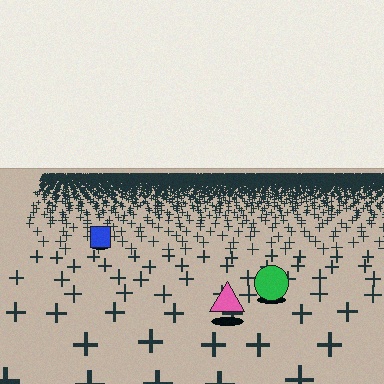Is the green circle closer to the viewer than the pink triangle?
No. The pink triangle is closer — you can tell from the texture gradient: the ground texture is coarser near it.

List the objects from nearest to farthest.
From nearest to farthest: the pink triangle, the green circle, the blue square.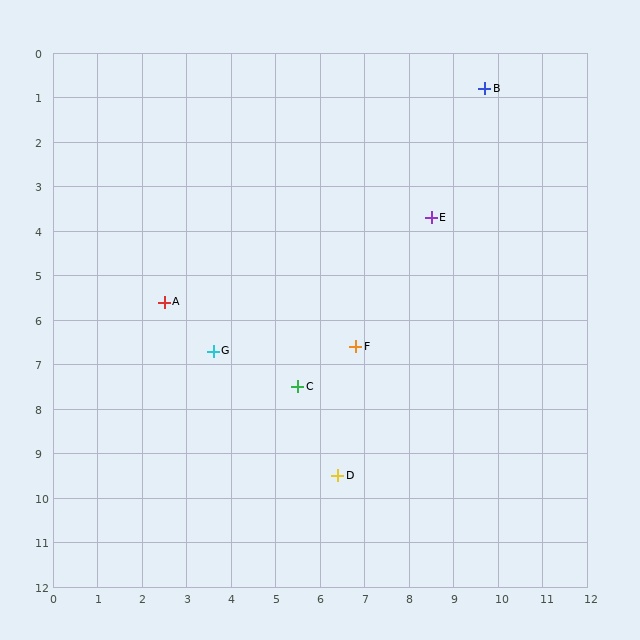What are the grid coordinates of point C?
Point C is at approximately (5.5, 7.5).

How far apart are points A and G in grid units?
Points A and G are about 1.6 grid units apart.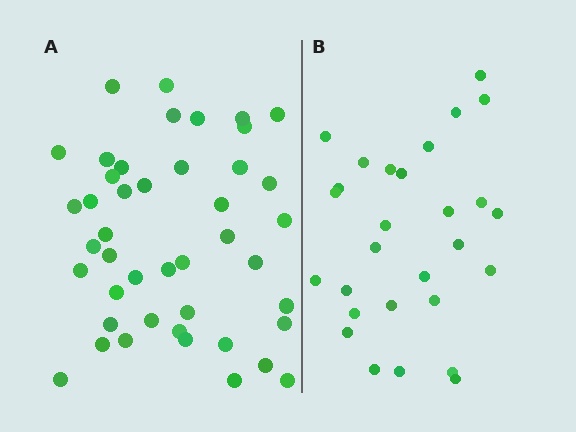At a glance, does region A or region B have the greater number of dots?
Region A (the left region) has more dots.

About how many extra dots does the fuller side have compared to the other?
Region A has approximately 15 more dots than region B.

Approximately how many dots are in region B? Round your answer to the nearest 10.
About 30 dots. (The exact count is 28, which rounds to 30.)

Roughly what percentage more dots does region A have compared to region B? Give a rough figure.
About 55% more.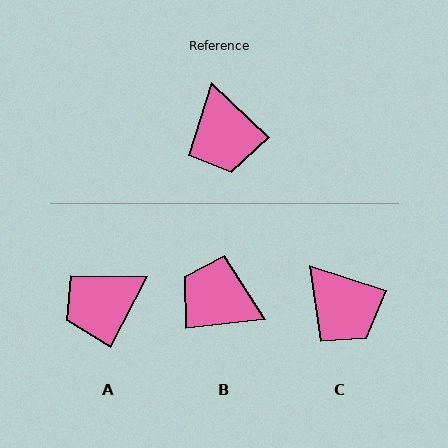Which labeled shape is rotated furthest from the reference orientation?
B, about 130 degrees away.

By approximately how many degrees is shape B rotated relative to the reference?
Approximately 130 degrees clockwise.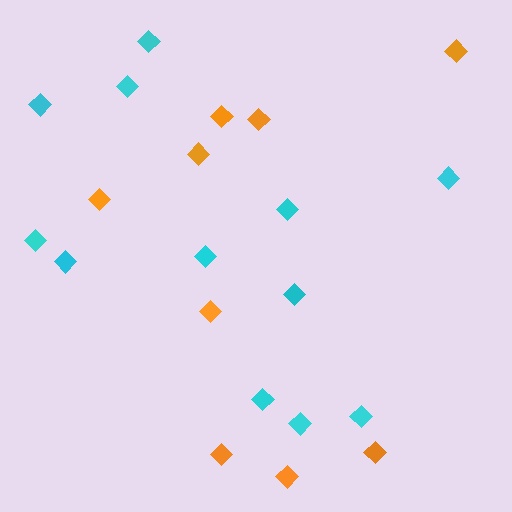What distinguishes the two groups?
There are 2 groups: one group of cyan diamonds (12) and one group of orange diamonds (9).